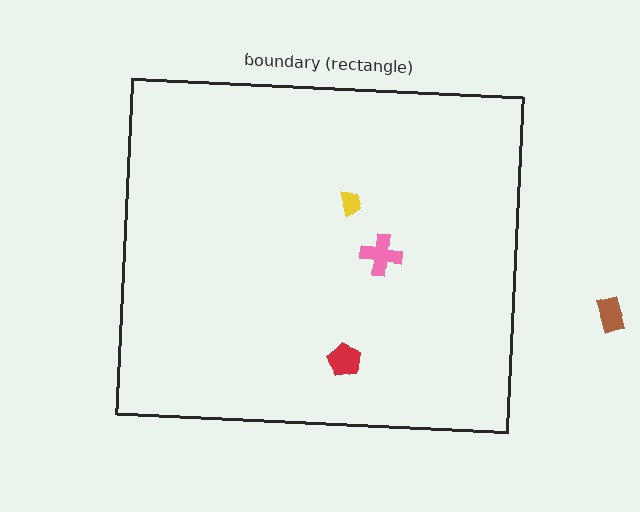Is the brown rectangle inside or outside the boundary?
Outside.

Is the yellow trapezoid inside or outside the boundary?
Inside.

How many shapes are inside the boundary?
3 inside, 1 outside.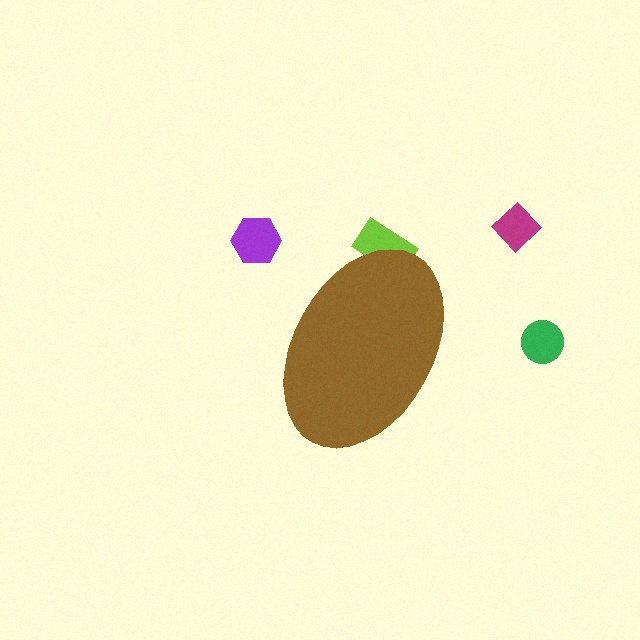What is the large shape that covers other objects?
A brown ellipse.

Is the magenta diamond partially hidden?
No, the magenta diamond is fully visible.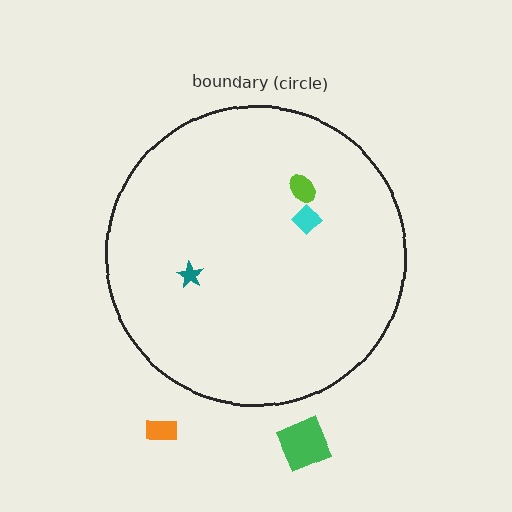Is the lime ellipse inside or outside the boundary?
Inside.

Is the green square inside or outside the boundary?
Outside.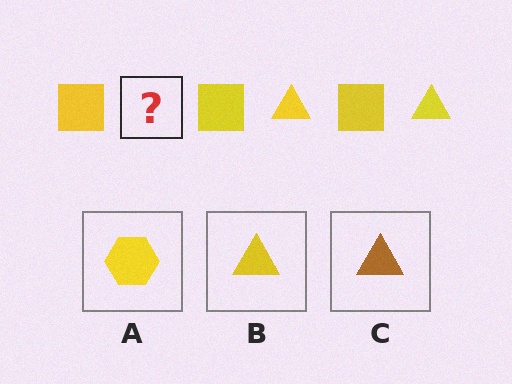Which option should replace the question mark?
Option B.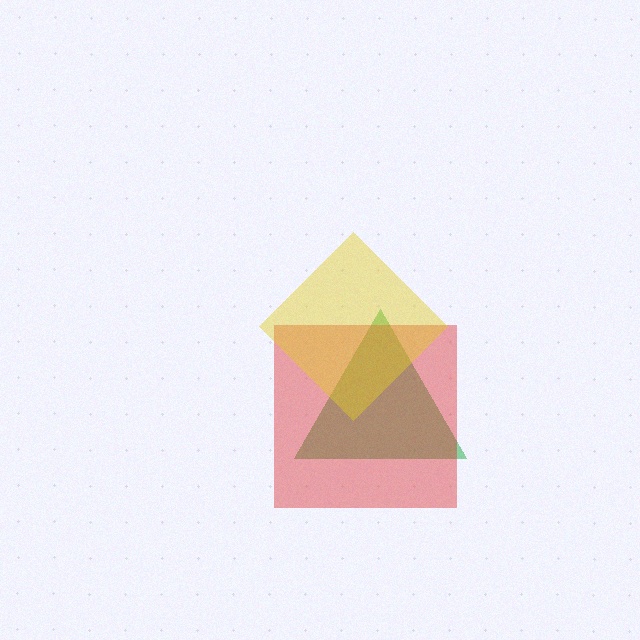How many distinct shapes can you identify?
There are 3 distinct shapes: a green triangle, a red square, a yellow diamond.